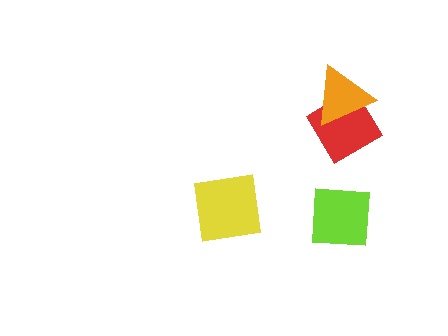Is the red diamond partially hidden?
Yes, it is partially covered by another shape.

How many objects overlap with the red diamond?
1 object overlaps with the red diamond.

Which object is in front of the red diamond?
The orange triangle is in front of the red diamond.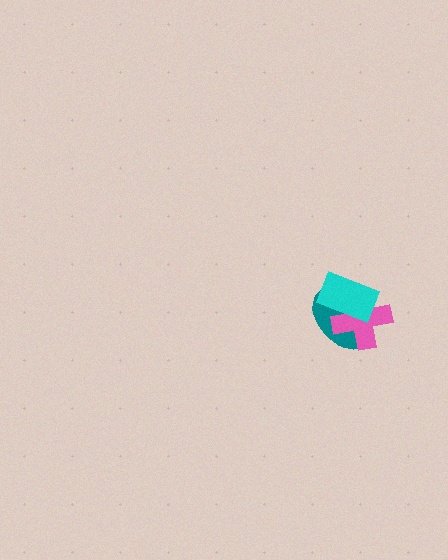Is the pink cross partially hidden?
Yes, it is partially covered by another shape.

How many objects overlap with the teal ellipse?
2 objects overlap with the teal ellipse.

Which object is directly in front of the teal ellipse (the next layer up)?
The pink cross is directly in front of the teal ellipse.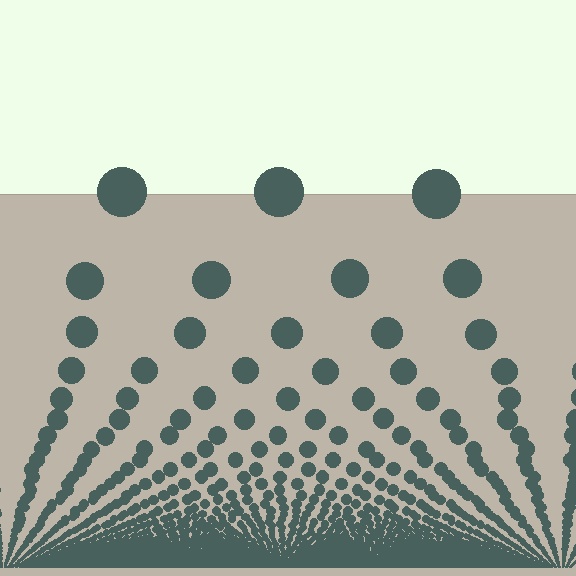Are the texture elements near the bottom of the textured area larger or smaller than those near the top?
Smaller. The gradient is inverted — elements near the bottom are smaller and denser.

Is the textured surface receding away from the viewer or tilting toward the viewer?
The surface appears to tilt toward the viewer. Texture elements get larger and sparser toward the top.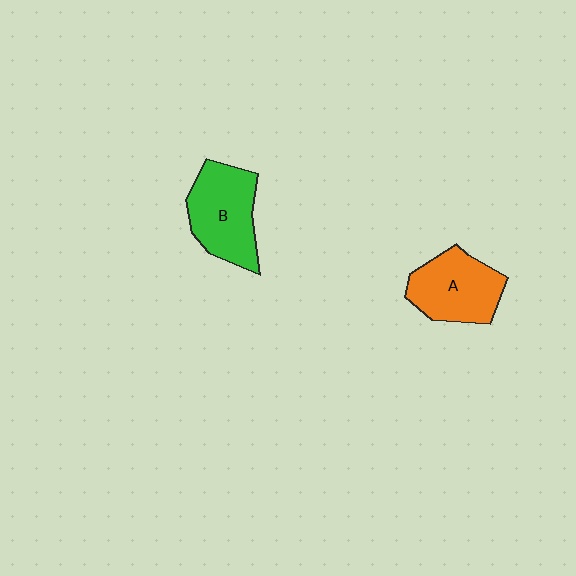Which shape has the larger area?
Shape B (green).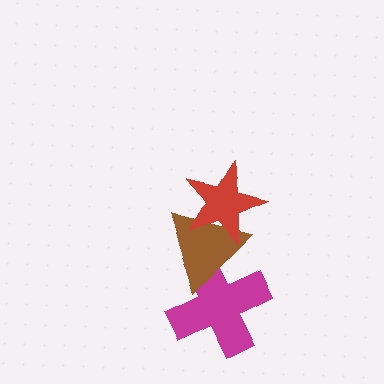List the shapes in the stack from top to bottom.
From top to bottom: the red star, the brown triangle, the magenta cross.